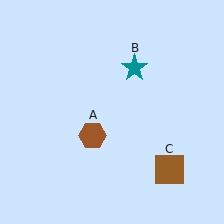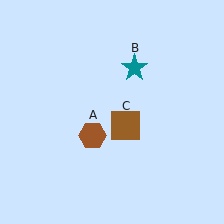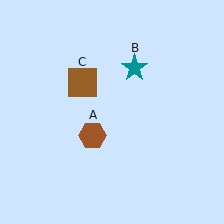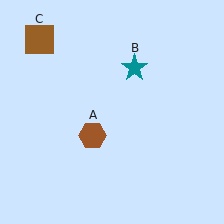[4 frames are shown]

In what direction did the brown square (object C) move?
The brown square (object C) moved up and to the left.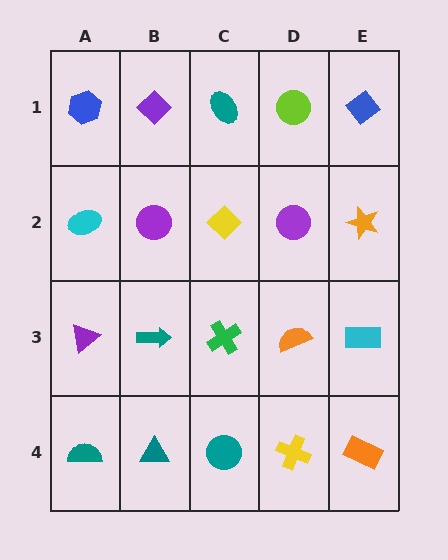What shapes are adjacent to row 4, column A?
A purple triangle (row 3, column A), a teal triangle (row 4, column B).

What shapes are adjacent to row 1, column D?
A purple circle (row 2, column D), a teal ellipse (row 1, column C), a blue diamond (row 1, column E).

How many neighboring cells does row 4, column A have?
2.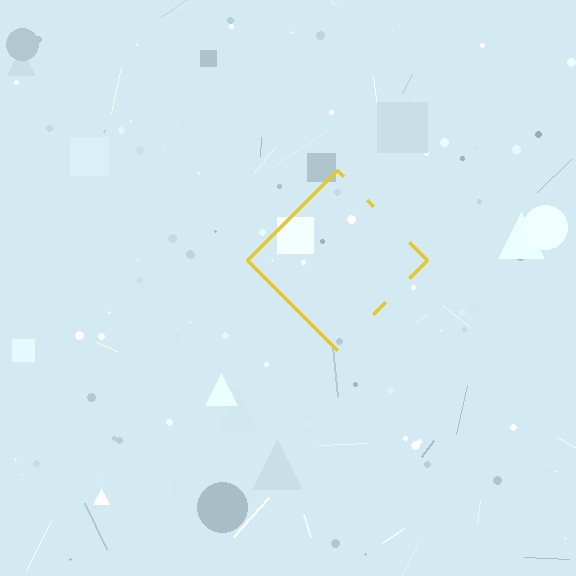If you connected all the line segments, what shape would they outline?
They would outline a diamond.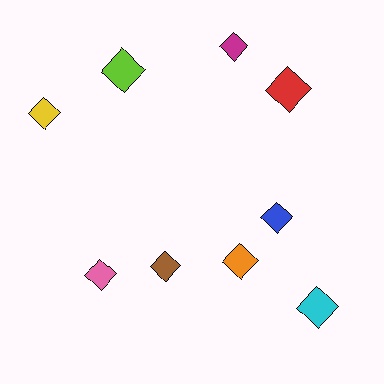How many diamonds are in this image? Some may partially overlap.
There are 9 diamonds.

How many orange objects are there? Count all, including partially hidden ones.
There is 1 orange object.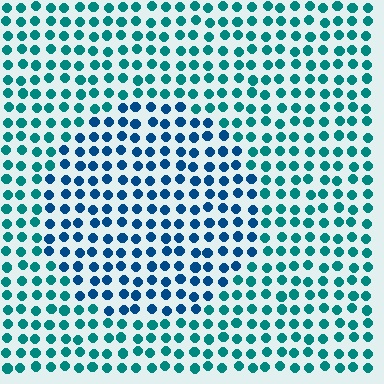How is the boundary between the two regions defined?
The boundary is defined purely by a slight shift in hue (about 33 degrees). Spacing, size, and orientation are identical on both sides.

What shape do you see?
I see a circle.